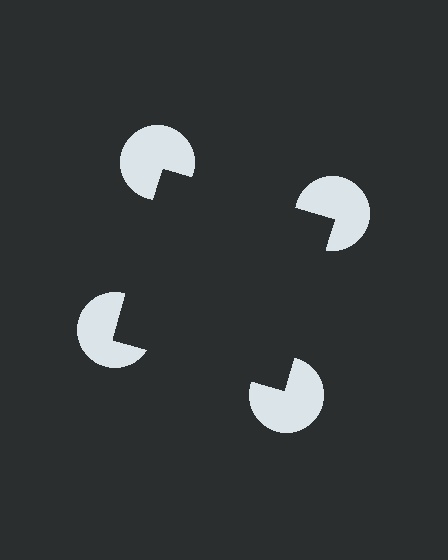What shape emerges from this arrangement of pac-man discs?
An illusory square — its edges are inferred from the aligned wedge cuts in the pac-man discs, not physically drawn.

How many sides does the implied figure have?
4 sides.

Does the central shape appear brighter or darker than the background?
It typically appears slightly darker than the background, even though no actual brightness change is drawn.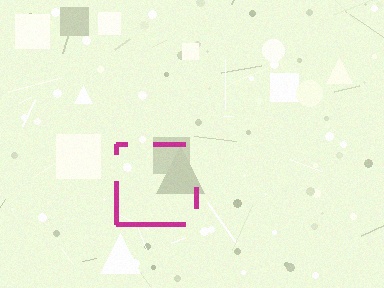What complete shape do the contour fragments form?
The contour fragments form a square.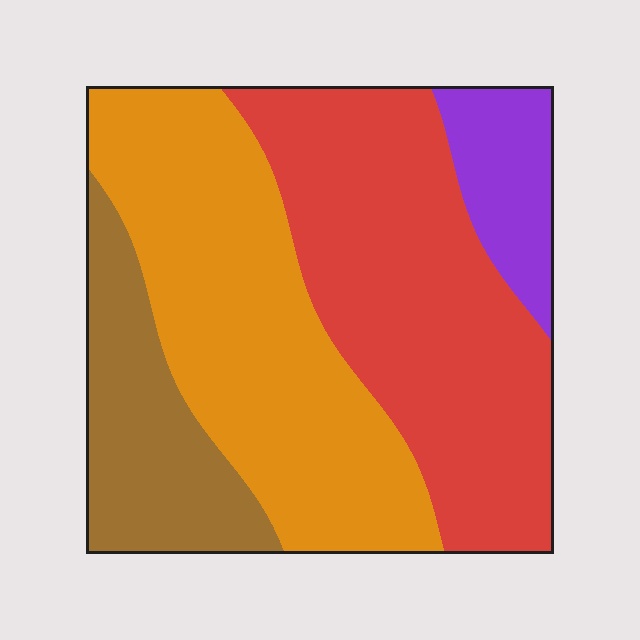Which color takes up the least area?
Purple, at roughly 10%.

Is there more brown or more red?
Red.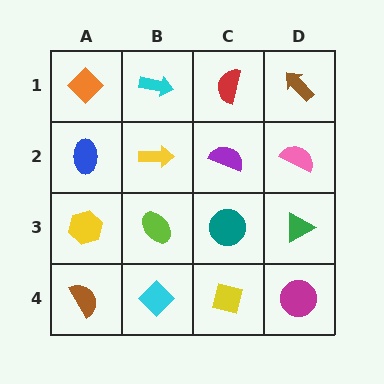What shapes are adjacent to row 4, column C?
A teal circle (row 3, column C), a cyan diamond (row 4, column B), a magenta circle (row 4, column D).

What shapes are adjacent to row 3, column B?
A yellow arrow (row 2, column B), a cyan diamond (row 4, column B), a yellow hexagon (row 3, column A), a teal circle (row 3, column C).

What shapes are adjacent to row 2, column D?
A brown arrow (row 1, column D), a green triangle (row 3, column D), a purple semicircle (row 2, column C).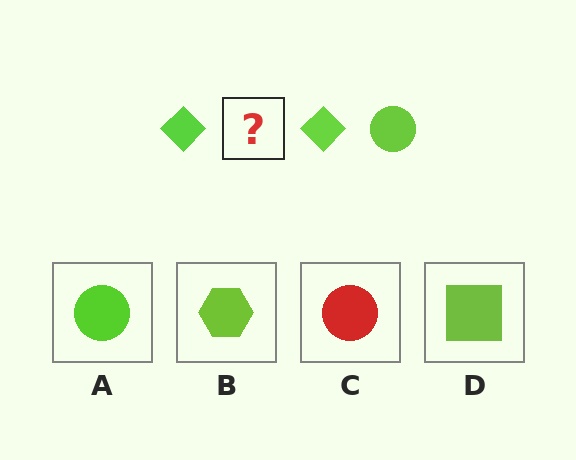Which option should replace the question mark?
Option A.